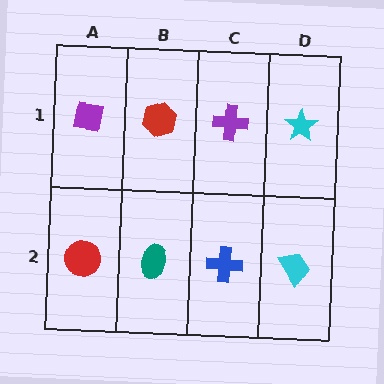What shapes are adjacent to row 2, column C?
A purple cross (row 1, column C), a teal ellipse (row 2, column B), a cyan trapezoid (row 2, column D).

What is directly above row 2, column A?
A purple square.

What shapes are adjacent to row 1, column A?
A red circle (row 2, column A), a red hexagon (row 1, column B).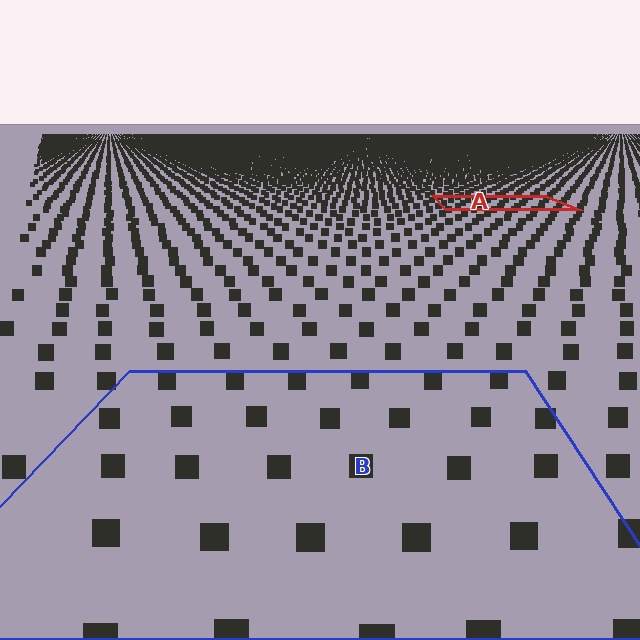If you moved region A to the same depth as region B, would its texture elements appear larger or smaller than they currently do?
They would appear larger. At a closer depth, the same texture elements are projected at a bigger on-screen size.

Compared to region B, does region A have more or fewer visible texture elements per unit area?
Region A has more texture elements per unit area — they are packed more densely because it is farther away.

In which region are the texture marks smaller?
The texture marks are smaller in region A, because it is farther away.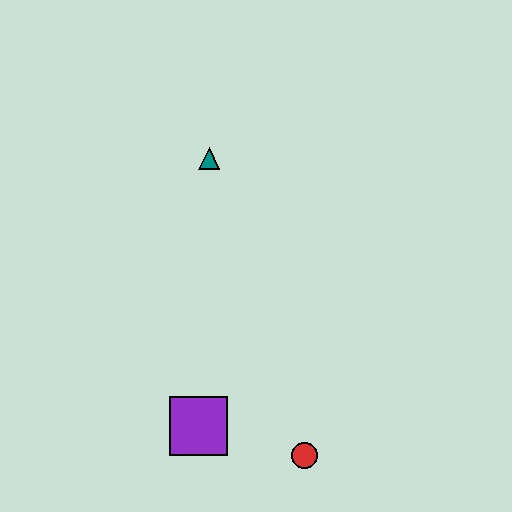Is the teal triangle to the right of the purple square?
Yes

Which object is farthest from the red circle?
The teal triangle is farthest from the red circle.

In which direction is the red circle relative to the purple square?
The red circle is to the right of the purple square.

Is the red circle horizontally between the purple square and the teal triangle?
No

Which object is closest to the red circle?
The purple square is closest to the red circle.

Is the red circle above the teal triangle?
No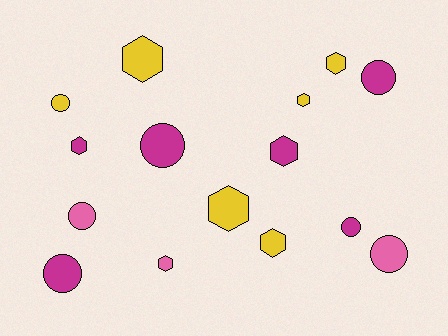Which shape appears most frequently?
Hexagon, with 8 objects.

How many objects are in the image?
There are 15 objects.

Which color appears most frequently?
Magenta, with 6 objects.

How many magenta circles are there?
There are 4 magenta circles.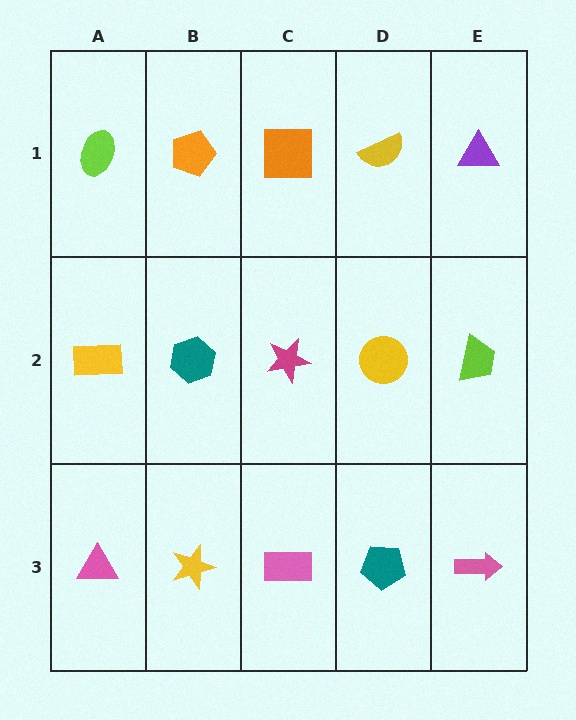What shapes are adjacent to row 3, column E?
A lime trapezoid (row 2, column E), a teal pentagon (row 3, column D).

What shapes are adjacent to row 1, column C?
A magenta star (row 2, column C), an orange pentagon (row 1, column B), a yellow semicircle (row 1, column D).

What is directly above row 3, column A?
A yellow rectangle.